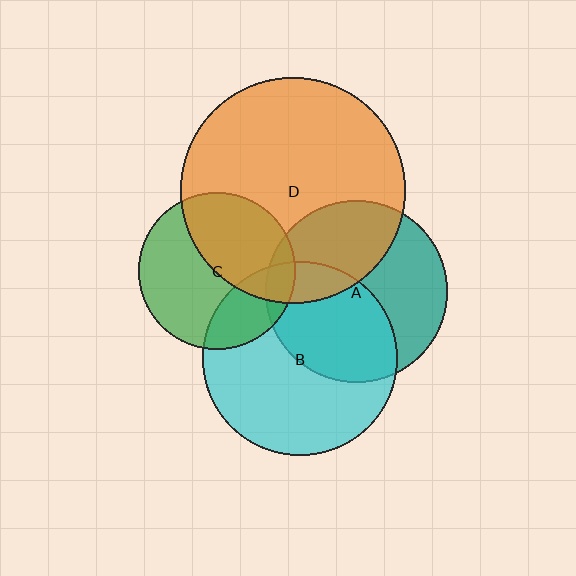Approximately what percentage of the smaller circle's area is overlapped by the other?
Approximately 25%.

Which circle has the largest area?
Circle D (orange).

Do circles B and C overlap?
Yes.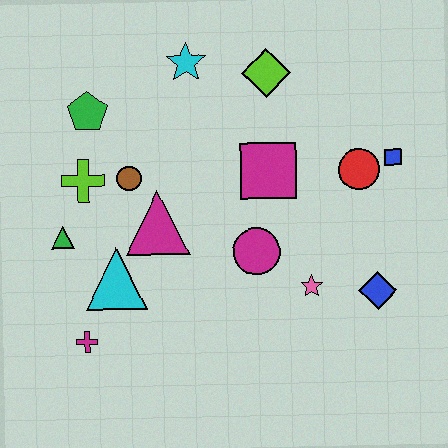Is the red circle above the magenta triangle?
Yes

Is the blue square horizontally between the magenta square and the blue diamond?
No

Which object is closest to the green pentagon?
The lime cross is closest to the green pentagon.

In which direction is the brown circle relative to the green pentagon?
The brown circle is below the green pentagon.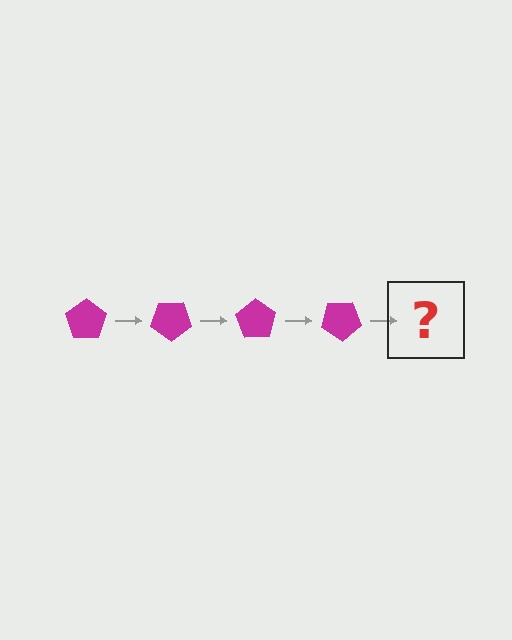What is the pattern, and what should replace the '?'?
The pattern is that the pentagon rotates 35 degrees each step. The '?' should be a magenta pentagon rotated 140 degrees.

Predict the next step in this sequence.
The next step is a magenta pentagon rotated 140 degrees.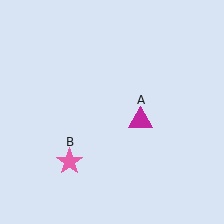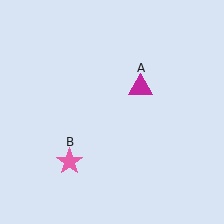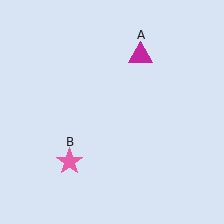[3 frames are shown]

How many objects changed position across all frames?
1 object changed position: magenta triangle (object A).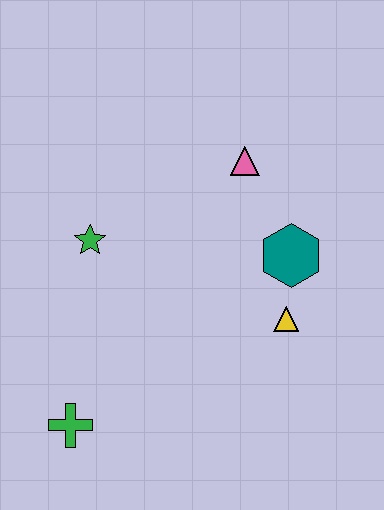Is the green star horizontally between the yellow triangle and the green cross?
Yes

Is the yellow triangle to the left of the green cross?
No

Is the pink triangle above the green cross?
Yes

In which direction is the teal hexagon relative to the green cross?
The teal hexagon is to the right of the green cross.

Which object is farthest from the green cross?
The pink triangle is farthest from the green cross.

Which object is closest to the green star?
The pink triangle is closest to the green star.